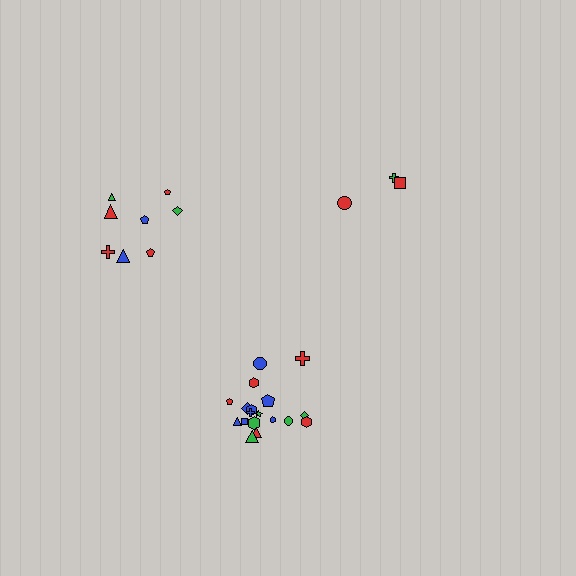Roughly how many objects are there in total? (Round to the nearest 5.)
Roughly 30 objects in total.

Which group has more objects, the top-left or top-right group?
The top-left group.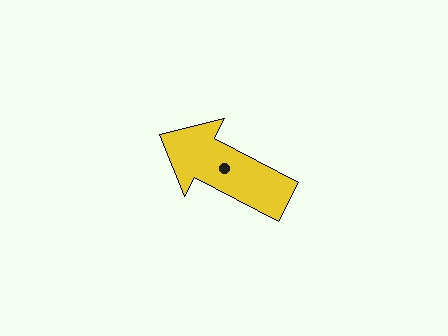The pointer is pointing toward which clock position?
Roughly 10 o'clock.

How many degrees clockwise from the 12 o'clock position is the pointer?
Approximately 298 degrees.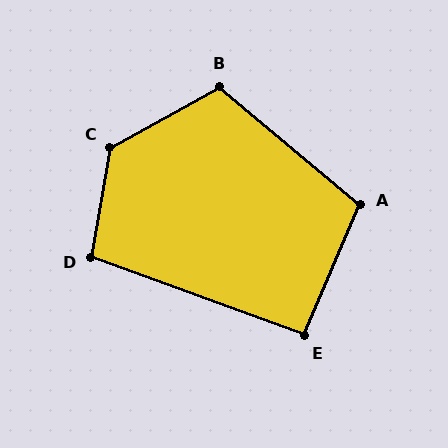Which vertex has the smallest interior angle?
E, at approximately 93 degrees.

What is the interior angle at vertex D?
Approximately 100 degrees (obtuse).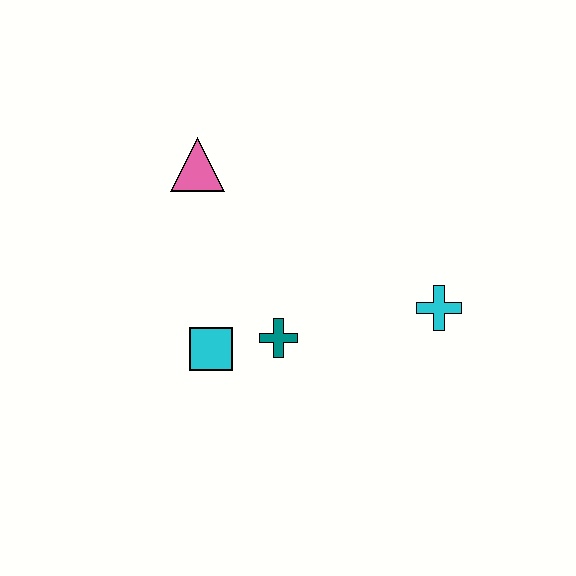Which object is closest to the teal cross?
The cyan square is closest to the teal cross.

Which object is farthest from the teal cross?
The pink triangle is farthest from the teal cross.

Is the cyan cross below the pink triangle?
Yes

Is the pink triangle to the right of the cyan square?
No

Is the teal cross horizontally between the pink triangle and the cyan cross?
Yes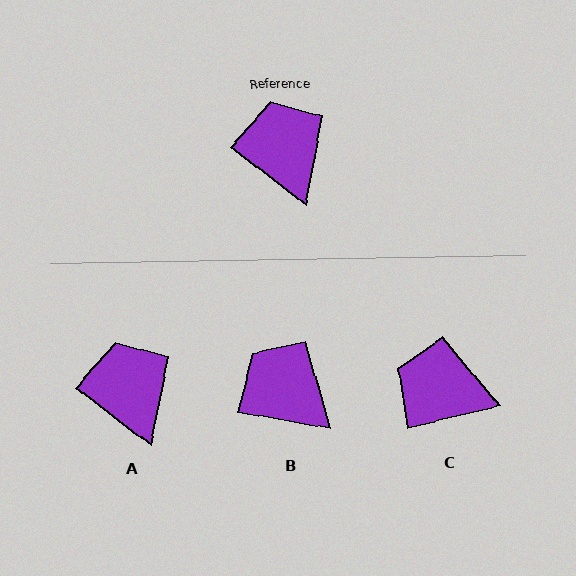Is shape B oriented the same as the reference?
No, it is off by about 27 degrees.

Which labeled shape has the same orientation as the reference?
A.